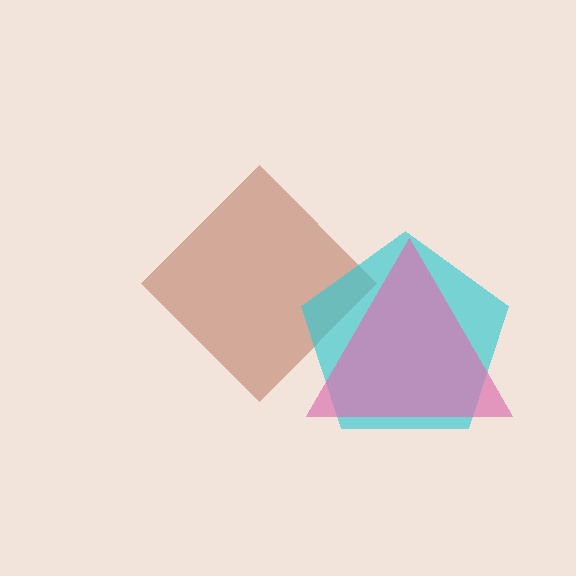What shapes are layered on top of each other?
The layered shapes are: a brown diamond, a cyan pentagon, a pink triangle.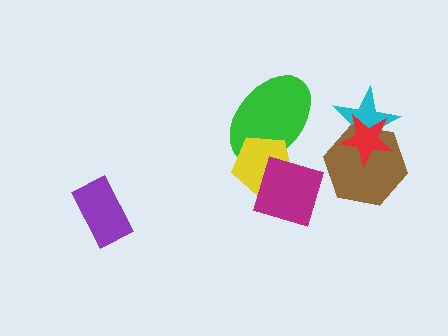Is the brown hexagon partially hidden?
Yes, it is partially covered by another shape.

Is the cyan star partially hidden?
Yes, it is partially covered by another shape.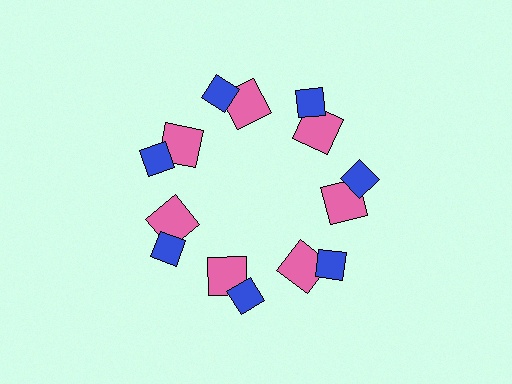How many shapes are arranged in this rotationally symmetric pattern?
There are 14 shapes, arranged in 7 groups of 2.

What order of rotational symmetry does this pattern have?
This pattern has 7-fold rotational symmetry.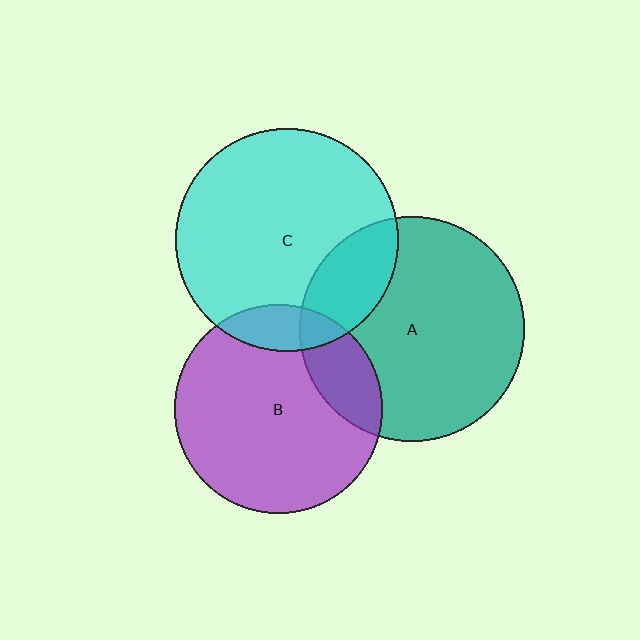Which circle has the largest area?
Circle A (teal).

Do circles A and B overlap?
Yes.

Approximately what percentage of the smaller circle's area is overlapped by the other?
Approximately 20%.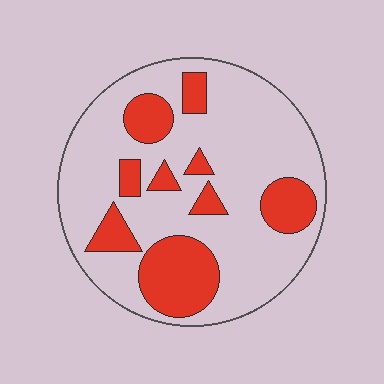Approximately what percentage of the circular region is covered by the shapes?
Approximately 25%.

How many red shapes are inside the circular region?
9.